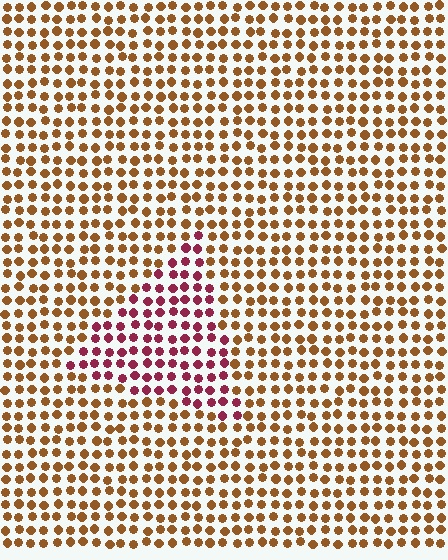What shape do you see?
I see a triangle.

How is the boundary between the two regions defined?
The boundary is defined purely by a slight shift in hue (about 50 degrees). Spacing, size, and orientation are identical on both sides.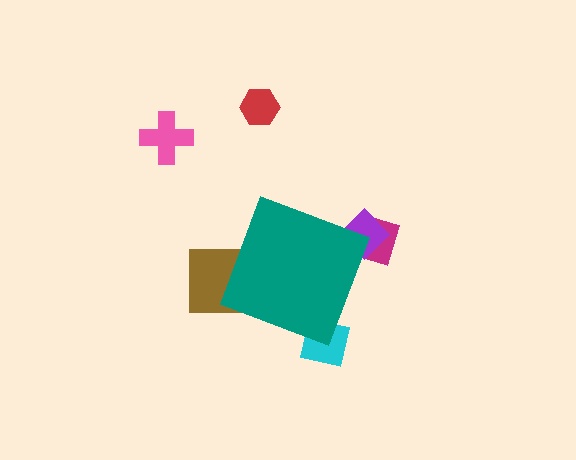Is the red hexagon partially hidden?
No, the red hexagon is fully visible.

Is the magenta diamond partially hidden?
Yes, the magenta diamond is partially hidden behind the teal diamond.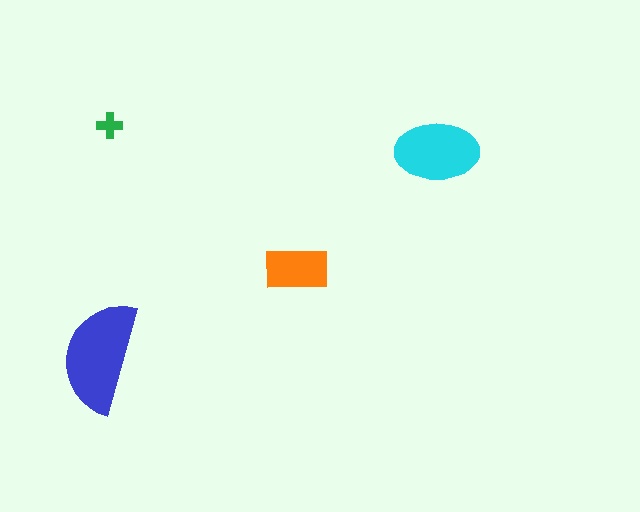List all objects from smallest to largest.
The green cross, the orange rectangle, the cyan ellipse, the blue semicircle.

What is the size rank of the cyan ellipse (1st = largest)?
2nd.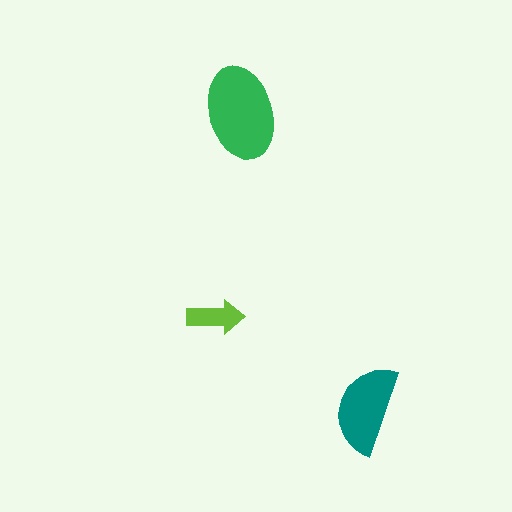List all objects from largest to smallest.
The green ellipse, the teal semicircle, the lime arrow.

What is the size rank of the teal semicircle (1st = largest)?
2nd.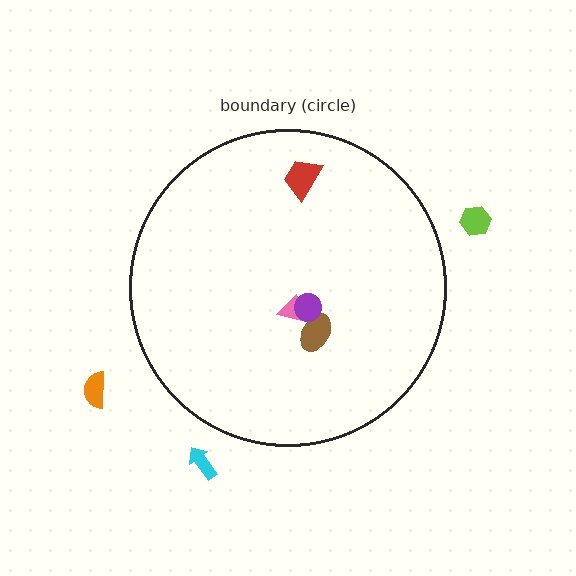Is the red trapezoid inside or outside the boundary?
Inside.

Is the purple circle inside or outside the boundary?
Inside.